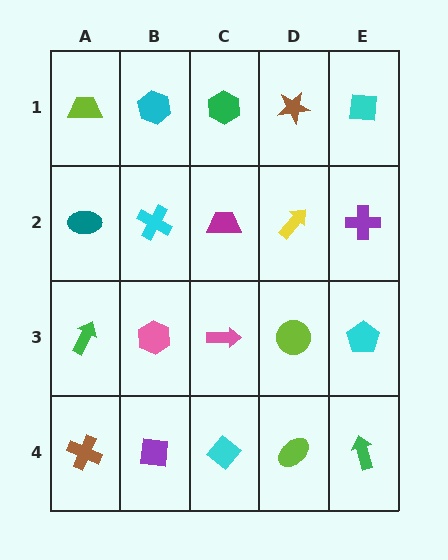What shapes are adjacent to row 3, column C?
A magenta trapezoid (row 2, column C), a cyan diamond (row 4, column C), a pink hexagon (row 3, column B), a lime circle (row 3, column D).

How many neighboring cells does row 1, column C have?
3.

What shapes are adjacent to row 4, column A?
A green arrow (row 3, column A), a purple square (row 4, column B).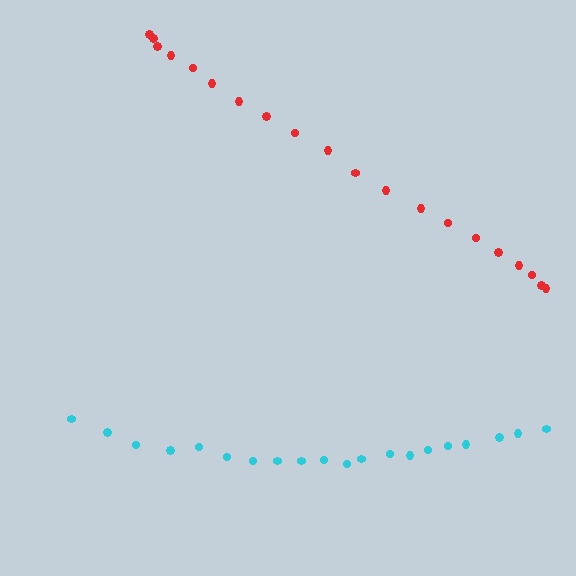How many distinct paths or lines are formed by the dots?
There are 2 distinct paths.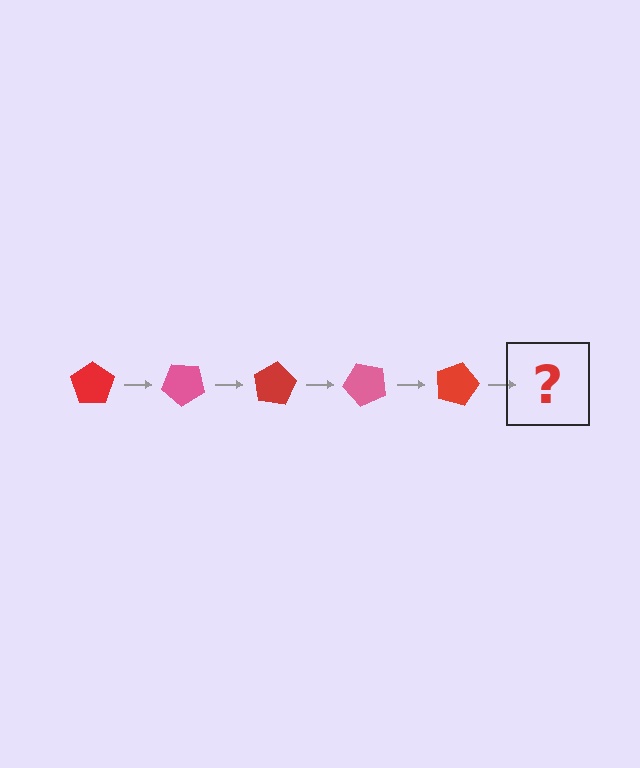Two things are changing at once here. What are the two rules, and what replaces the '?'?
The two rules are that it rotates 40 degrees each step and the color cycles through red and pink. The '?' should be a pink pentagon, rotated 200 degrees from the start.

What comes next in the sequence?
The next element should be a pink pentagon, rotated 200 degrees from the start.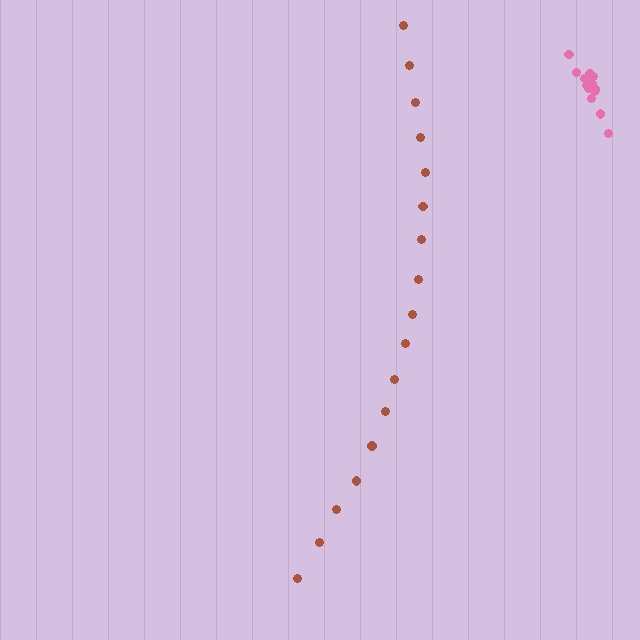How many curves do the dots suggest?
There are 2 distinct paths.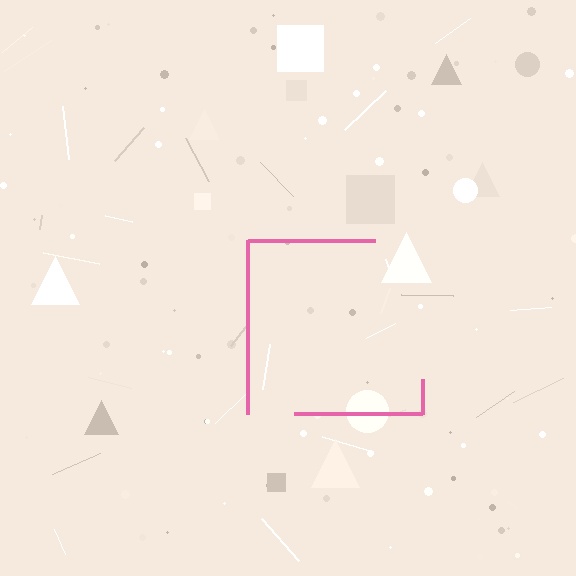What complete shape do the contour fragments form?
The contour fragments form a square.